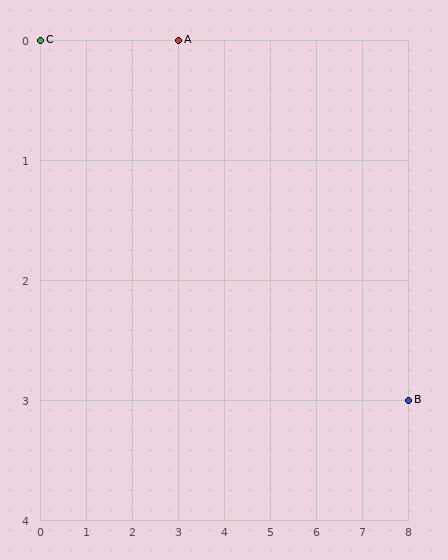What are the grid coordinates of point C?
Point C is at grid coordinates (0, 0).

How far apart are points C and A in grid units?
Points C and A are 3 columns apart.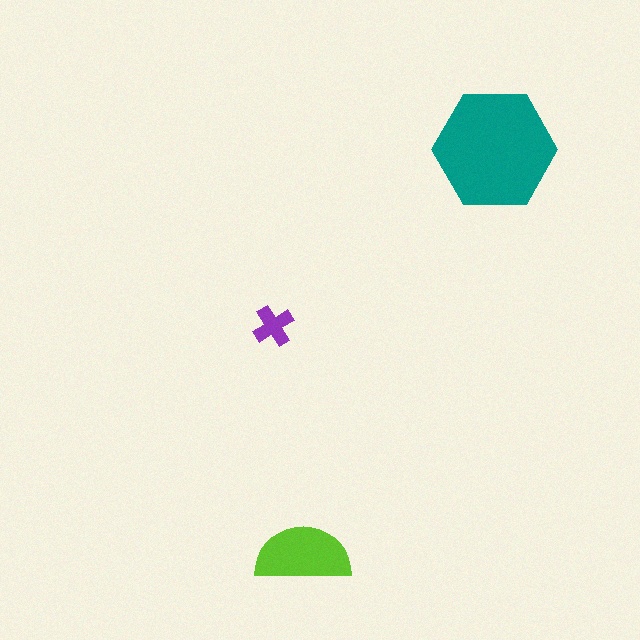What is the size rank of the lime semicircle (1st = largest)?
2nd.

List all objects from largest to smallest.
The teal hexagon, the lime semicircle, the purple cross.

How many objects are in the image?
There are 3 objects in the image.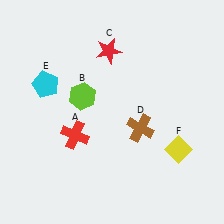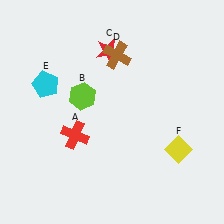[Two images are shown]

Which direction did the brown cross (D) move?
The brown cross (D) moved up.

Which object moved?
The brown cross (D) moved up.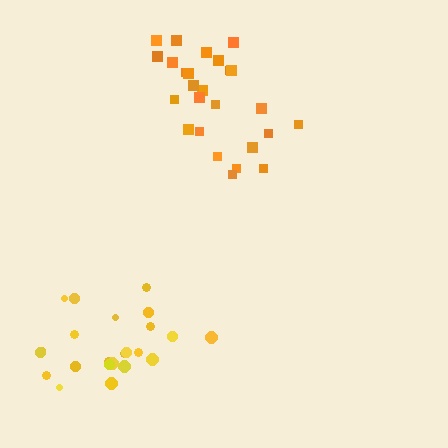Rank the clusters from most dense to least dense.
yellow, orange.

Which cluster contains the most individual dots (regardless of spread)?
Orange (26).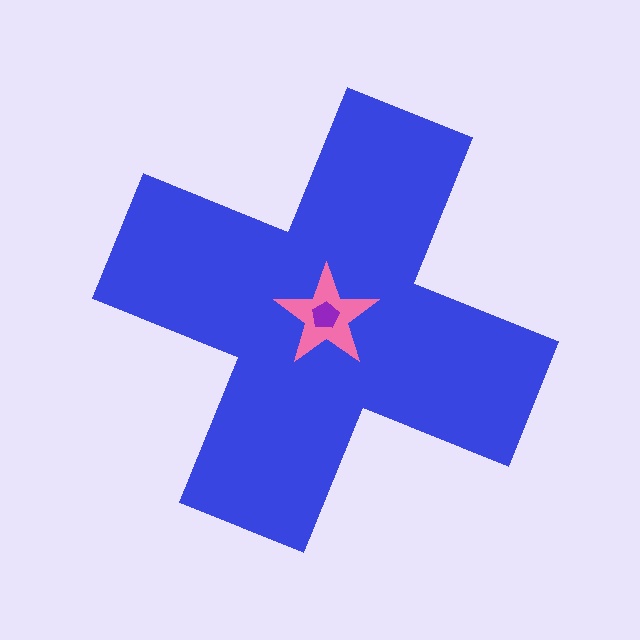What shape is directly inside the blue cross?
The pink star.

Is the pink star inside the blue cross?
Yes.